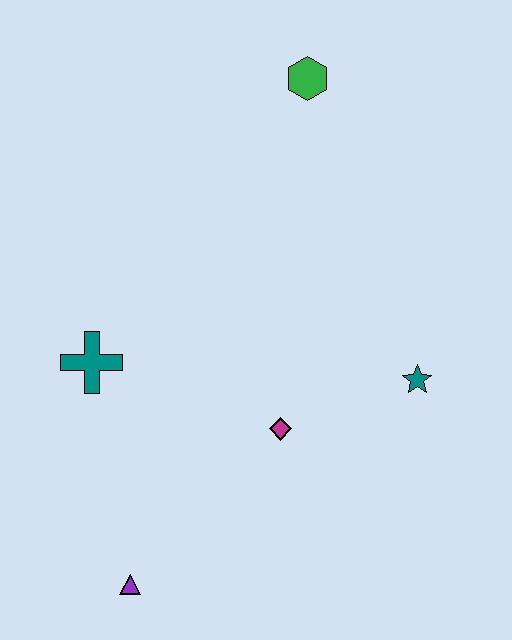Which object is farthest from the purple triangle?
The green hexagon is farthest from the purple triangle.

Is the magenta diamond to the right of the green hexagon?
No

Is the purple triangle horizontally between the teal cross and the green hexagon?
Yes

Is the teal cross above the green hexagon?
No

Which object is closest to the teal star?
The magenta diamond is closest to the teal star.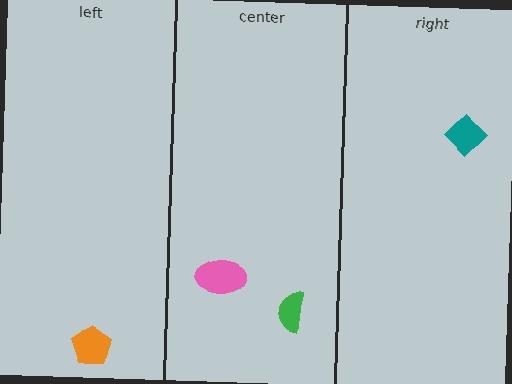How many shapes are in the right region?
1.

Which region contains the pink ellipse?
The center region.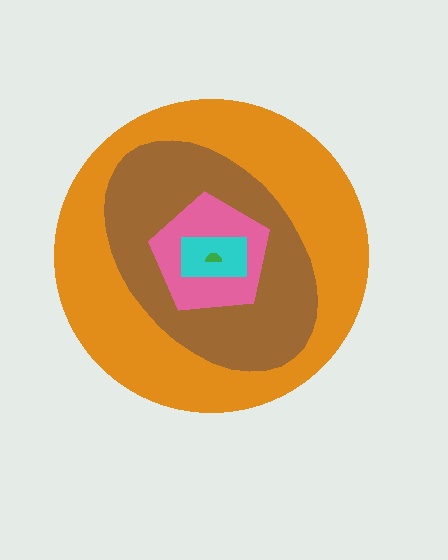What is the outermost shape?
The orange circle.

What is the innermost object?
The green semicircle.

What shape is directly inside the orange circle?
The brown ellipse.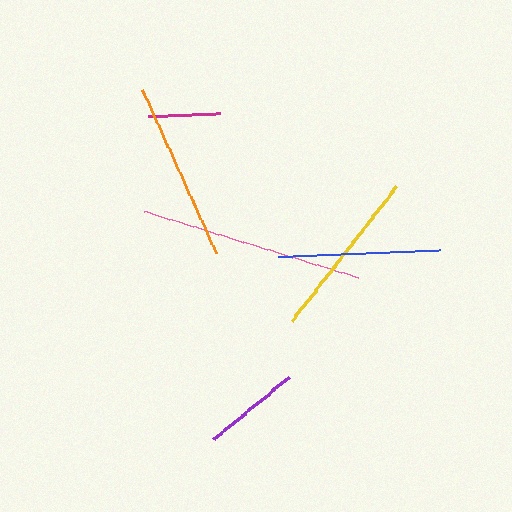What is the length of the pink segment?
The pink segment is approximately 224 pixels long.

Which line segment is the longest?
The pink line is the longest at approximately 224 pixels.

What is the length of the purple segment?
The purple segment is approximately 98 pixels long.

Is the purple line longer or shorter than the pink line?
The pink line is longer than the purple line.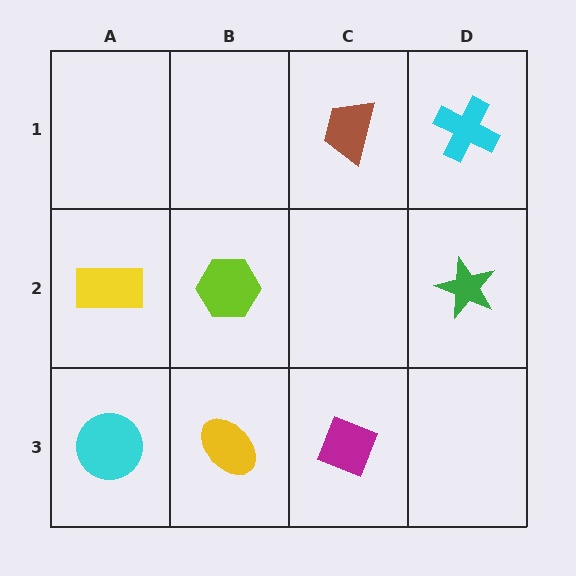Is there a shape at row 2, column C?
No, that cell is empty.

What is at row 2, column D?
A green star.